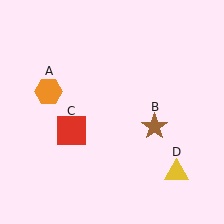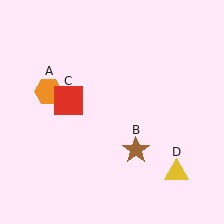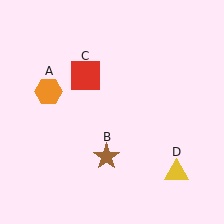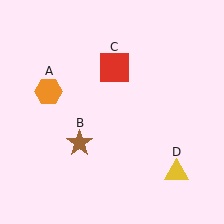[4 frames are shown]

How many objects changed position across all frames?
2 objects changed position: brown star (object B), red square (object C).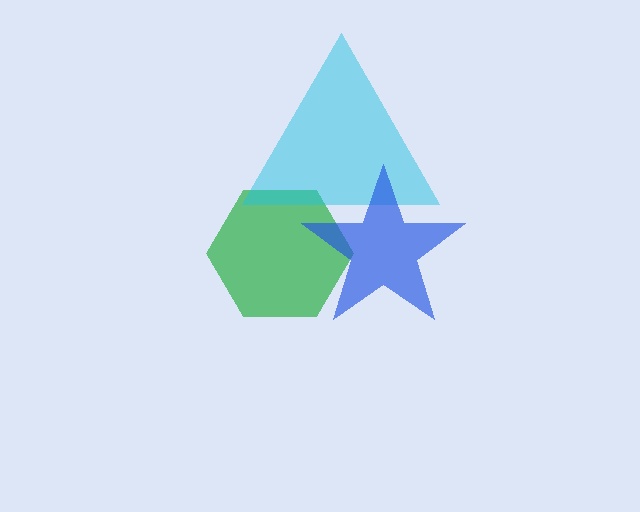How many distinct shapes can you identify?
There are 3 distinct shapes: a green hexagon, a cyan triangle, a blue star.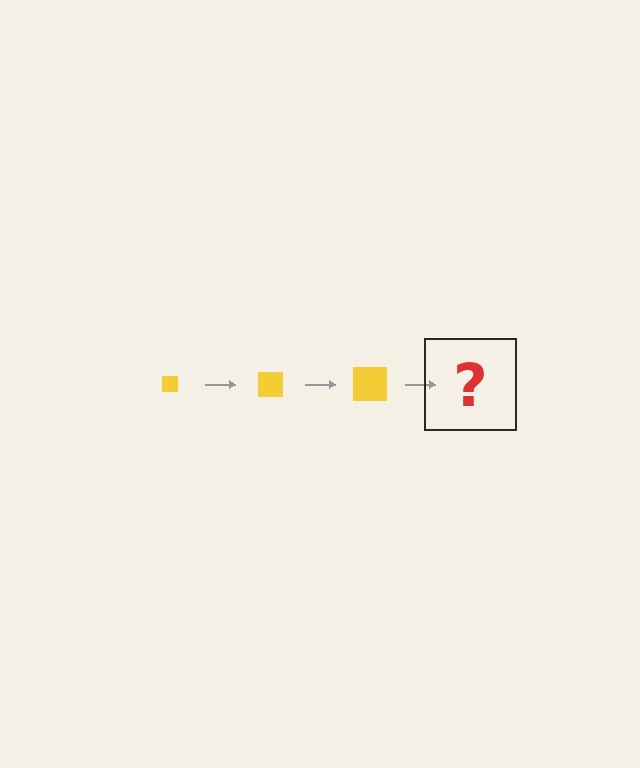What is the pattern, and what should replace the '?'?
The pattern is that the square gets progressively larger each step. The '?' should be a yellow square, larger than the previous one.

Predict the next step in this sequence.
The next step is a yellow square, larger than the previous one.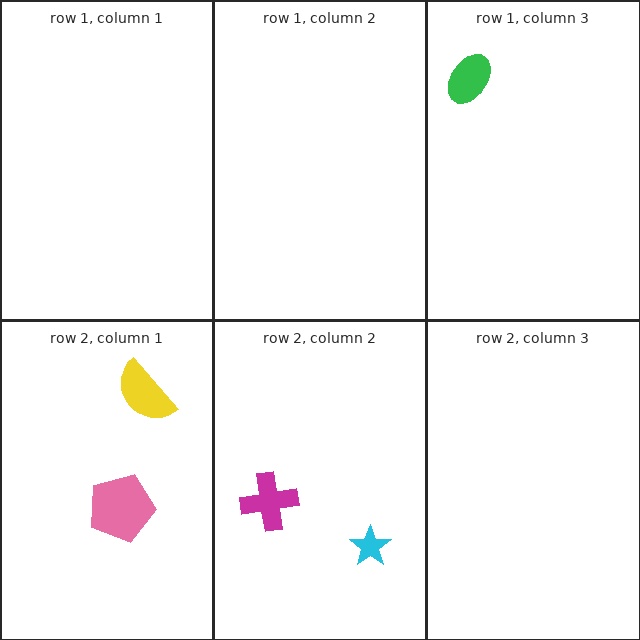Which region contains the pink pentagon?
The row 2, column 1 region.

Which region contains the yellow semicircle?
The row 2, column 1 region.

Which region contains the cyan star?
The row 2, column 2 region.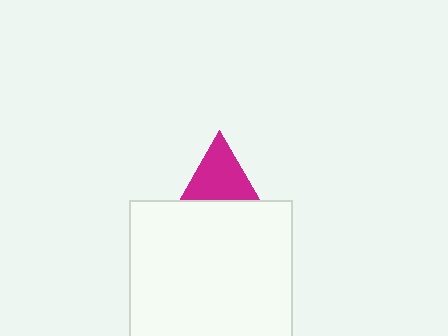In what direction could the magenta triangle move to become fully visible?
The magenta triangle could move up. That would shift it out from behind the white square entirely.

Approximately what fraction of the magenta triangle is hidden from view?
Roughly 53% of the magenta triangle is hidden behind the white square.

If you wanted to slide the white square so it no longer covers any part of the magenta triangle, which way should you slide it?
Slide it down — that is the most direct way to separate the two shapes.